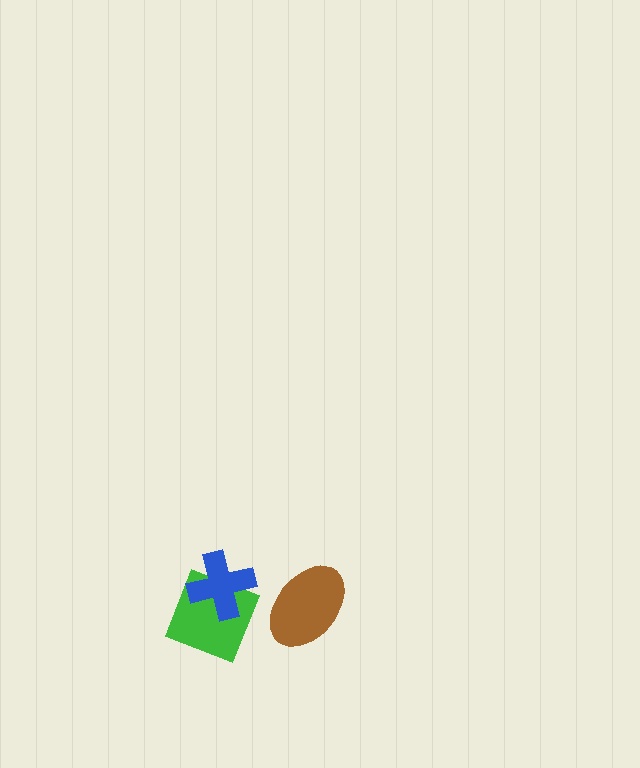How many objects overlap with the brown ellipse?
0 objects overlap with the brown ellipse.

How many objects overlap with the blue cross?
1 object overlaps with the blue cross.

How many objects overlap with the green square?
1 object overlaps with the green square.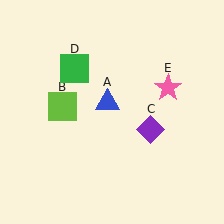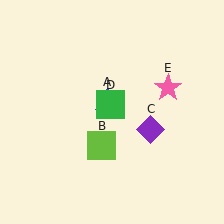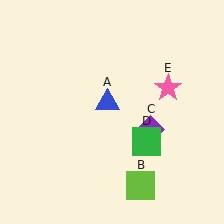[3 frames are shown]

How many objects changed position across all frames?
2 objects changed position: lime square (object B), green square (object D).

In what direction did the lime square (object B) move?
The lime square (object B) moved down and to the right.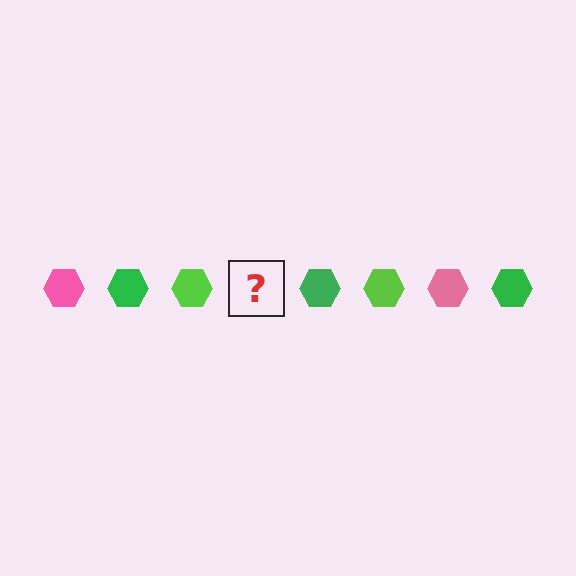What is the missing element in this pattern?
The missing element is a pink hexagon.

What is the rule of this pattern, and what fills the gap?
The rule is that the pattern cycles through pink, green, lime hexagons. The gap should be filled with a pink hexagon.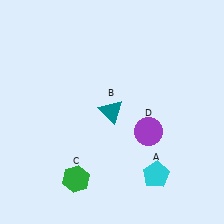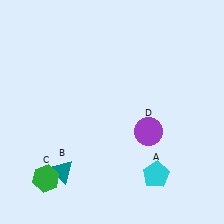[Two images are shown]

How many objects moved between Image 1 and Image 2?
2 objects moved between the two images.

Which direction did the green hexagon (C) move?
The green hexagon (C) moved left.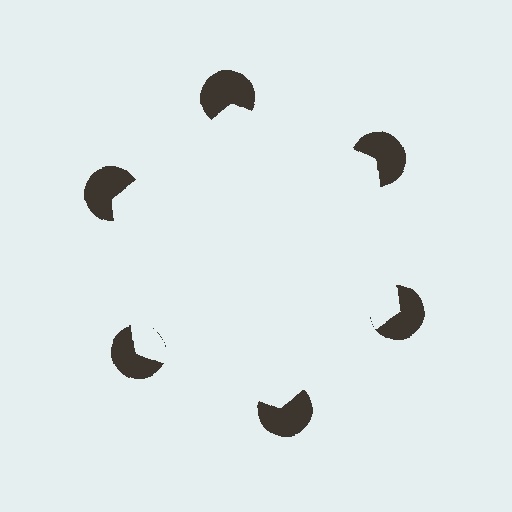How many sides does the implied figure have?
6 sides.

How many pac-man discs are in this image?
There are 6 — one at each vertex of the illusory hexagon.